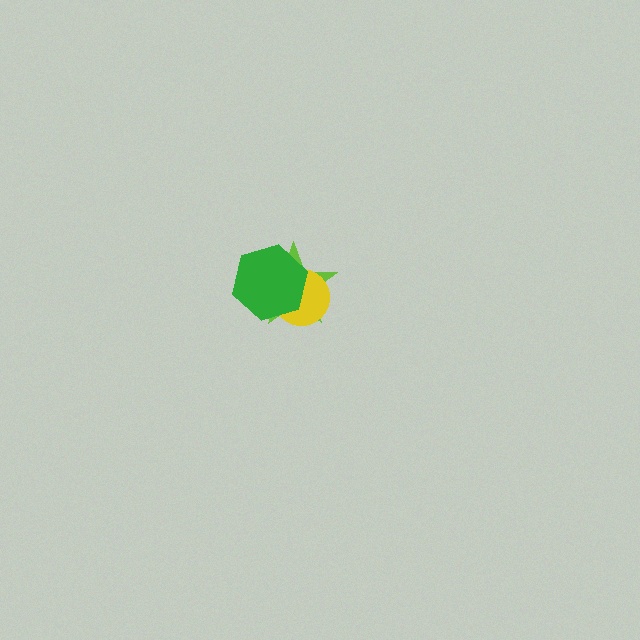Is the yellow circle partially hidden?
Yes, it is partially covered by another shape.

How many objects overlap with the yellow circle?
2 objects overlap with the yellow circle.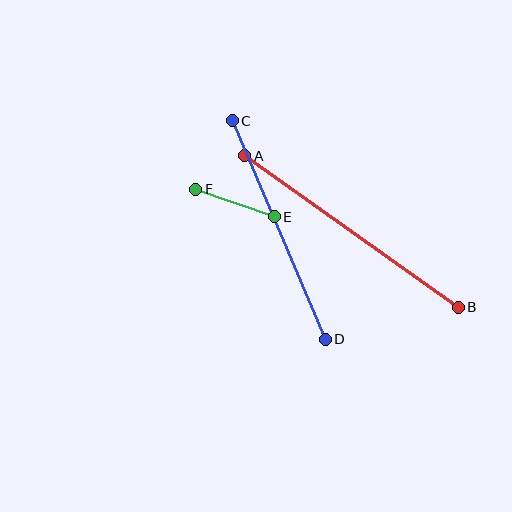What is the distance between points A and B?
The distance is approximately 262 pixels.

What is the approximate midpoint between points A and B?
The midpoint is at approximately (352, 232) pixels.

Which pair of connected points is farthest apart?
Points A and B are farthest apart.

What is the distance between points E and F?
The distance is approximately 83 pixels.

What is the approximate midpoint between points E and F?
The midpoint is at approximately (235, 203) pixels.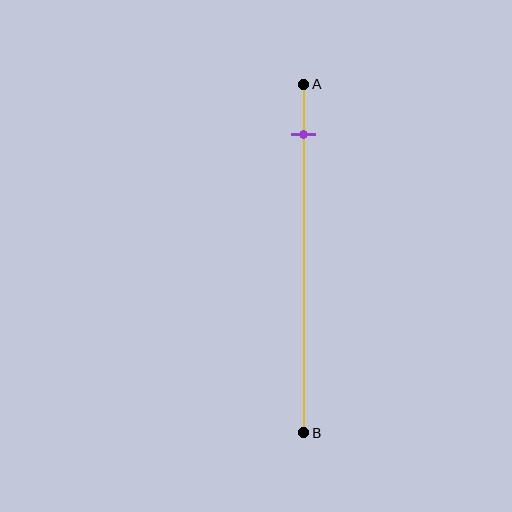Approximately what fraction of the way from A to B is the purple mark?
The purple mark is approximately 15% of the way from A to B.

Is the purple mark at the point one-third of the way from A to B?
No, the mark is at about 15% from A, not at the 33% one-third point.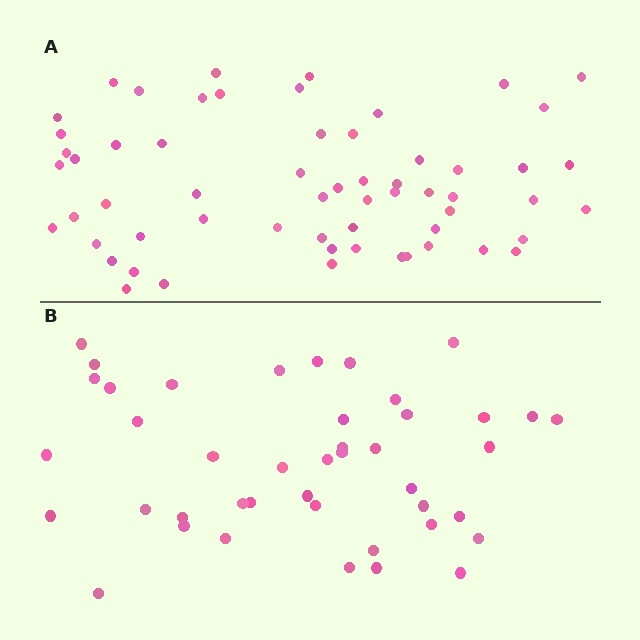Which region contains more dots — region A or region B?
Region A (the top region) has more dots.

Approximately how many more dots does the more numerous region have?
Region A has approximately 15 more dots than region B.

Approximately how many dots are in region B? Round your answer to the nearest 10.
About 40 dots. (The exact count is 43, which rounds to 40.)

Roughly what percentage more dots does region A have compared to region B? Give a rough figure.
About 40% more.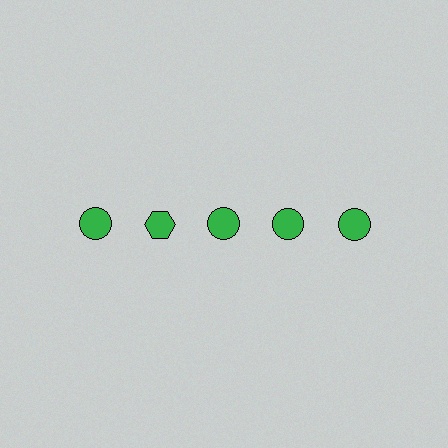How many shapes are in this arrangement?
There are 5 shapes arranged in a grid pattern.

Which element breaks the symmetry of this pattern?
The green hexagon in the top row, second from left column breaks the symmetry. All other shapes are green circles.